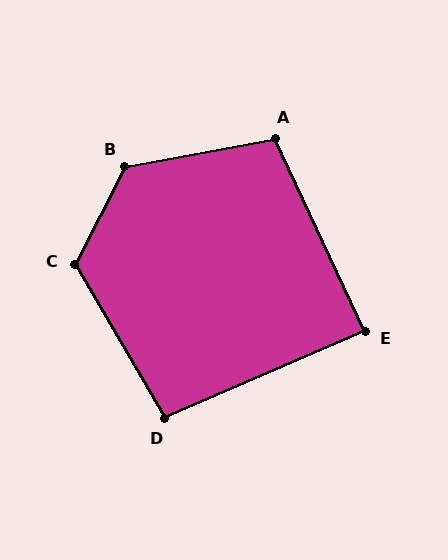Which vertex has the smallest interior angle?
E, at approximately 88 degrees.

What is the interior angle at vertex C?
Approximately 122 degrees (obtuse).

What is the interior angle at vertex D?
Approximately 97 degrees (obtuse).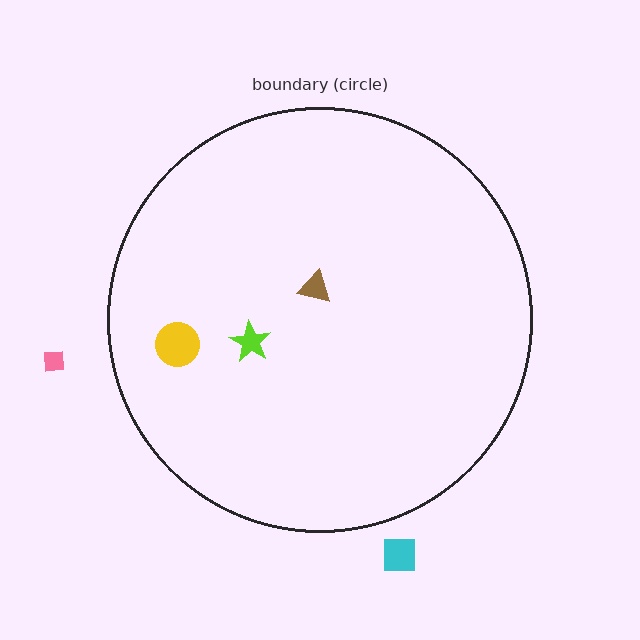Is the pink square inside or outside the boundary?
Outside.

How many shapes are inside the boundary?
3 inside, 2 outside.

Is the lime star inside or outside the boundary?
Inside.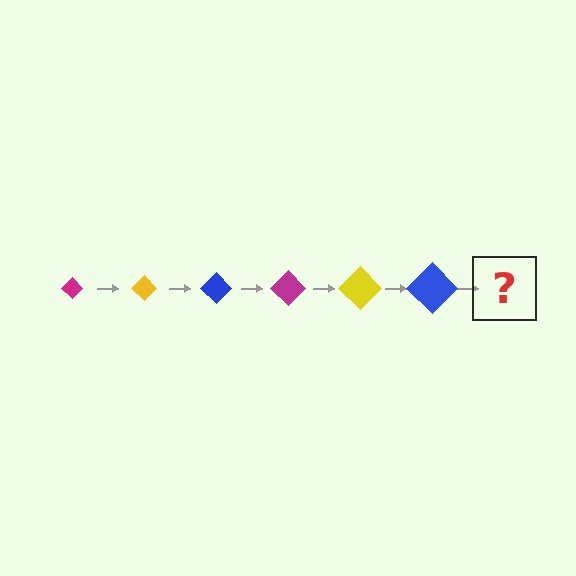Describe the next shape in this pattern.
It should be a magenta diamond, larger than the previous one.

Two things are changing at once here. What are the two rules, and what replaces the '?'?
The two rules are that the diamond grows larger each step and the color cycles through magenta, yellow, and blue. The '?' should be a magenta diamond, larger than the previous one.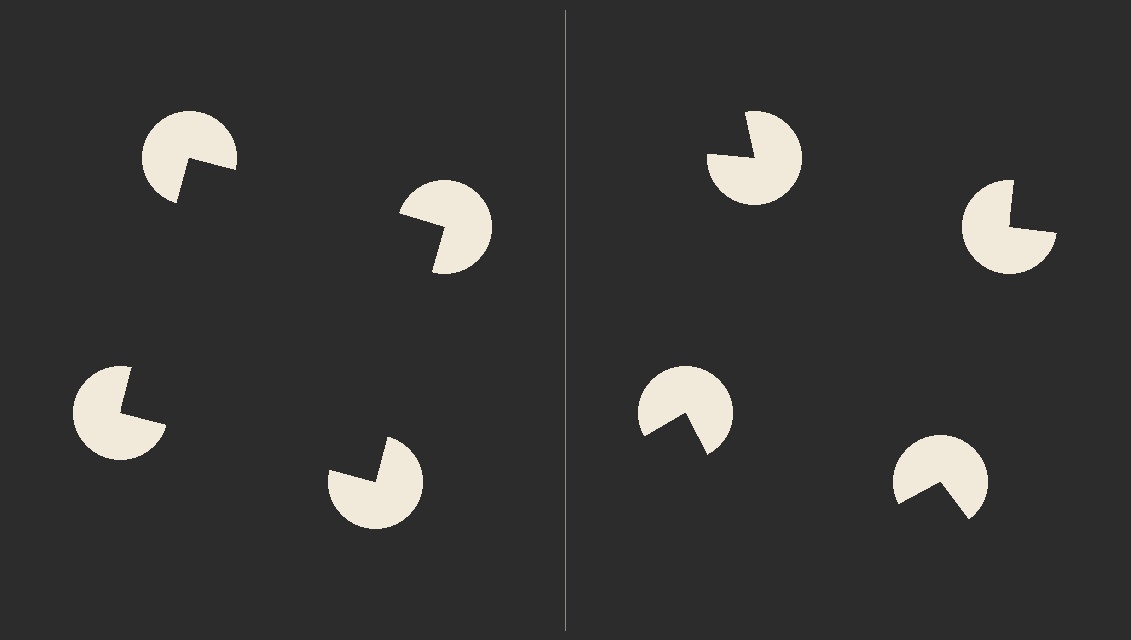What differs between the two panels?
The pac-man discs are positioned identically on both sides; only the wedge orientations differ. On the left they align to a square; on the right they are misaligned.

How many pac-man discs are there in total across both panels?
8 — 4 on each side.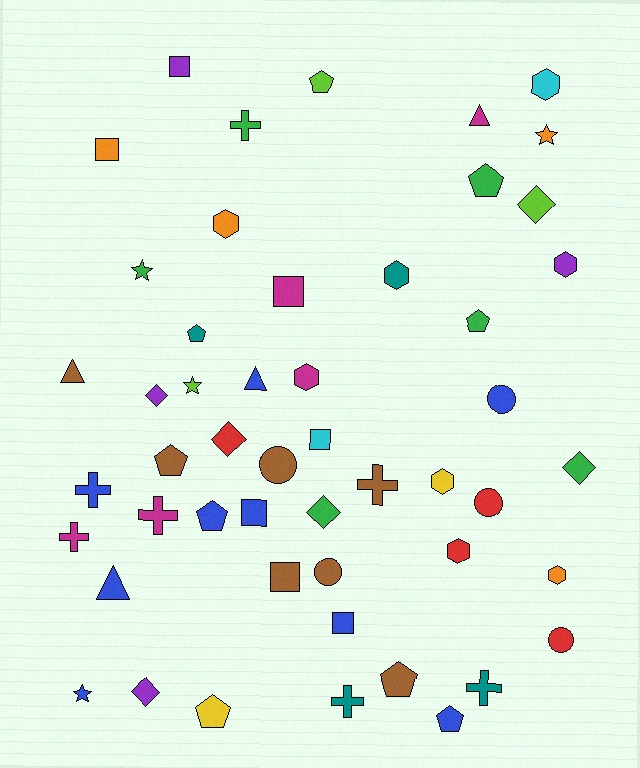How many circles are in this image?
There are 5 circles.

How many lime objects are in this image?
There are 3 lime objects.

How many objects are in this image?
There are 50 objects.